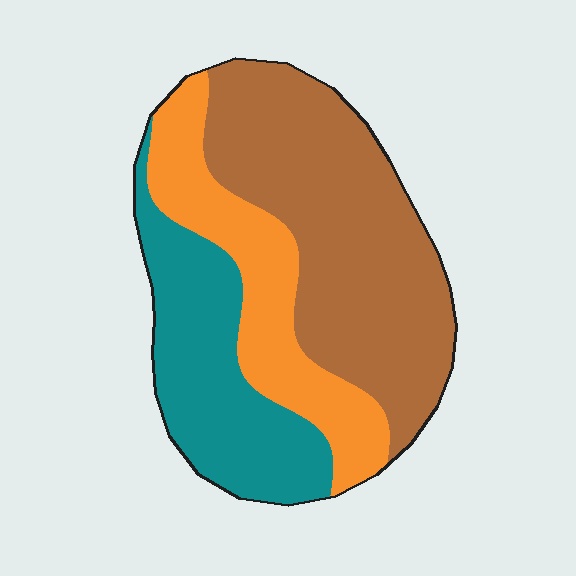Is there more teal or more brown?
Brown.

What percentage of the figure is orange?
Orange takes up about one quarter (1/4) of the figure.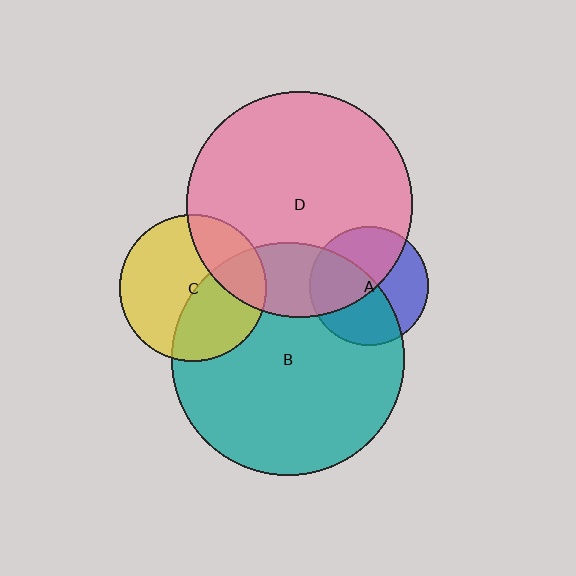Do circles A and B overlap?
Yes.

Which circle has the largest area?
Circle B (teal).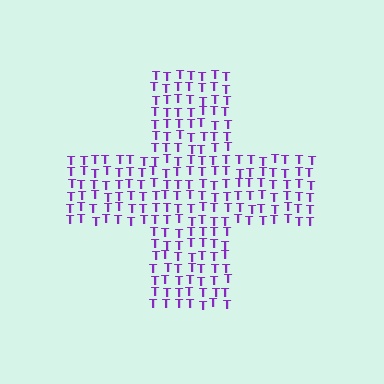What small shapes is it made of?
It is made of small letter T's.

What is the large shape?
The large shape is a cross.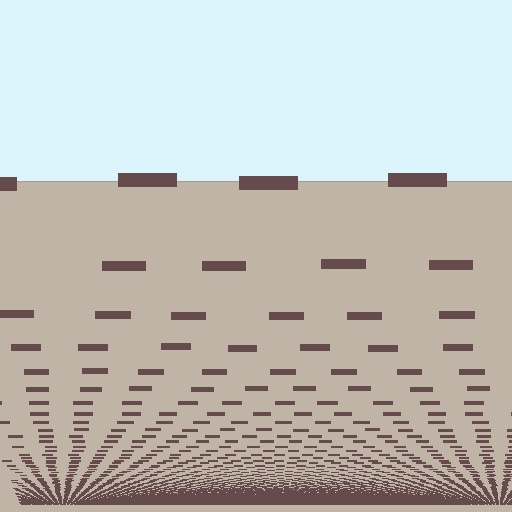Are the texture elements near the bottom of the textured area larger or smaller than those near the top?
Smaller. The gradient is inverted — elements near the bottom are smaller and denser.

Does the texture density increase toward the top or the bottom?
Density increases toward the bottom.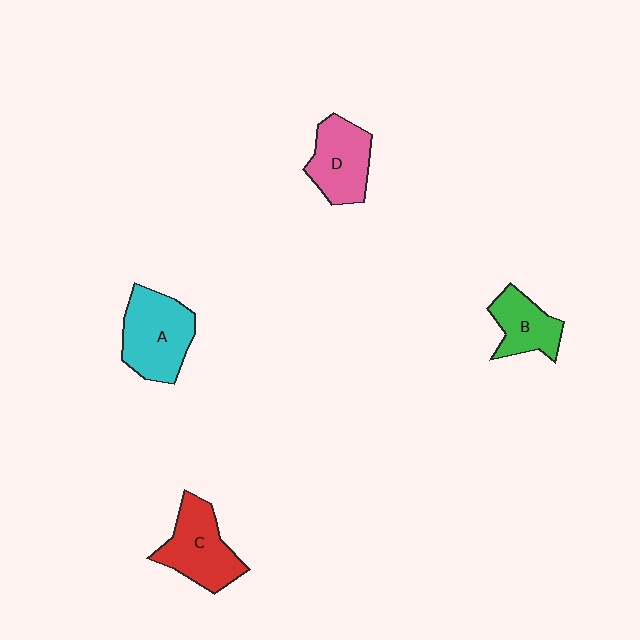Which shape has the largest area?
Shape A (cyan).